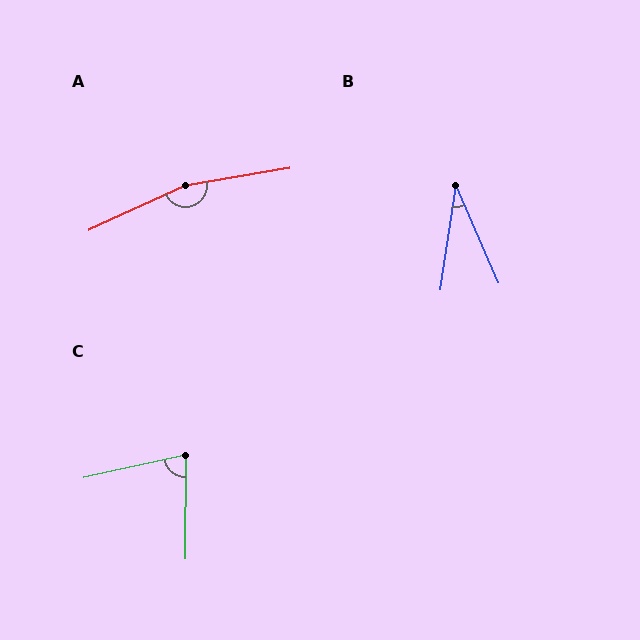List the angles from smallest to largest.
B (32°), C (77°), A (165°).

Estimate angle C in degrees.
Approximately 77 degrees.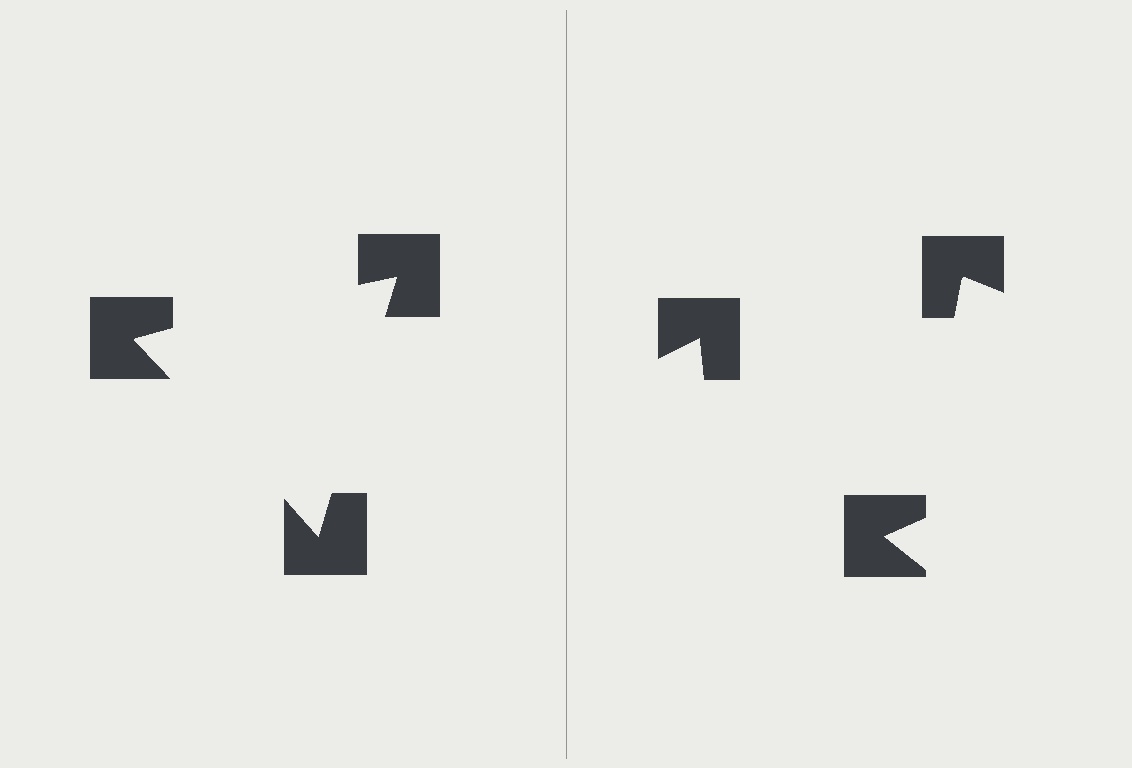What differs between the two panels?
The notched squares are positioned identically on both sides; only the wedge orientations differ. On the left they align to a triangle; on the right they are misaligned.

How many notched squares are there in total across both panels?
6 — 3 on each side.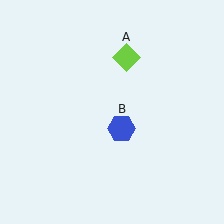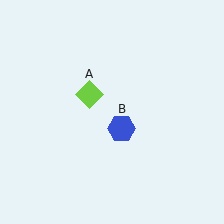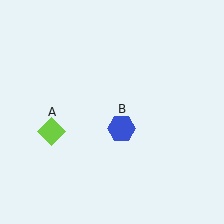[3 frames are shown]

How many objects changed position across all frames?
1 object changed position: lime diamond (object A).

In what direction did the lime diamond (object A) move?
The lime diamond (object A) moved down and to the left.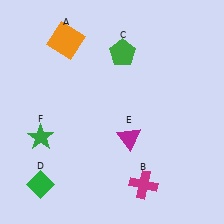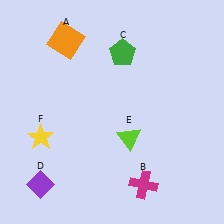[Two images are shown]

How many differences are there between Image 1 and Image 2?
There are 3 differences between the two images.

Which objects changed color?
D changed from green to purple. E changed from magenta to lime. F changed from green to yellow.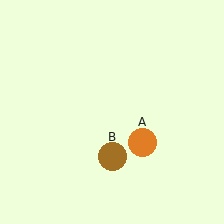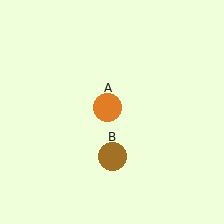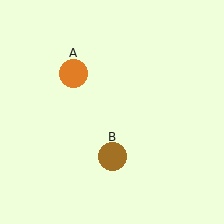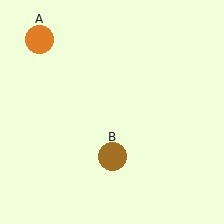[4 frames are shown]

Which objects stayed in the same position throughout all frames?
Brown circle (object B) remained stationary.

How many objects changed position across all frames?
1 object changed position: orange circle (object A).